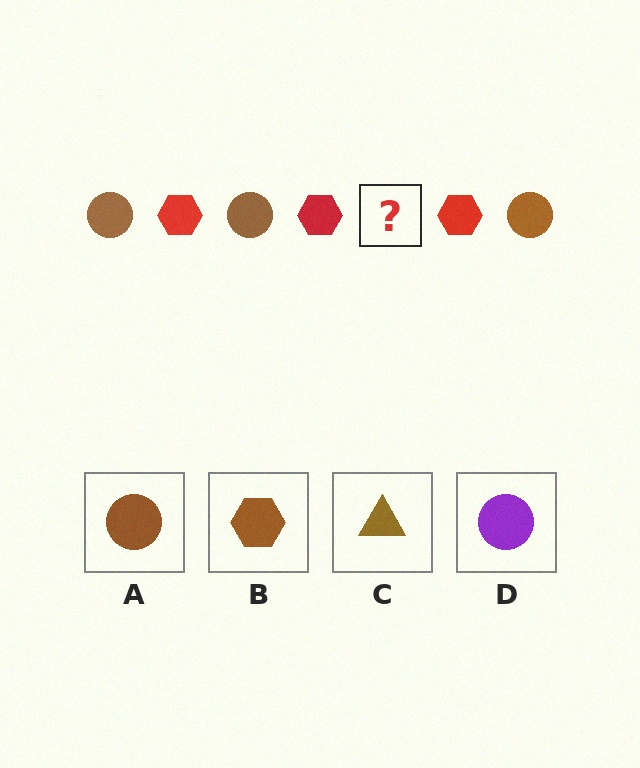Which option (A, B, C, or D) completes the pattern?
A.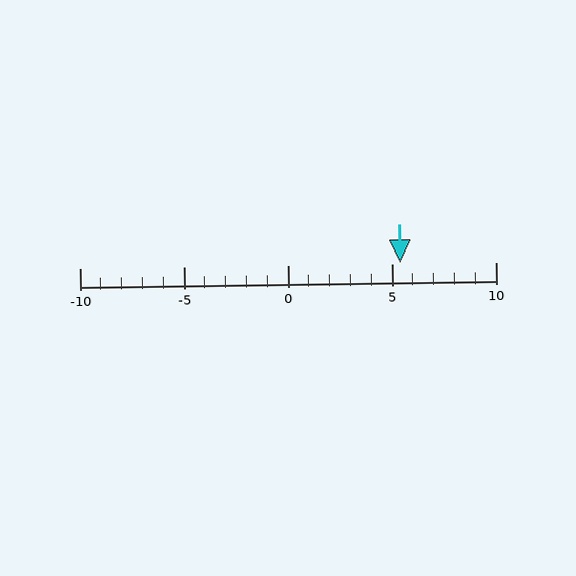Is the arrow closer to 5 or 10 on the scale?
The arrow is closer to 5.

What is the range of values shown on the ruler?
The ruler shows values from -10 to 10.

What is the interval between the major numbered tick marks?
The major tick marks are spaced 5 units apart.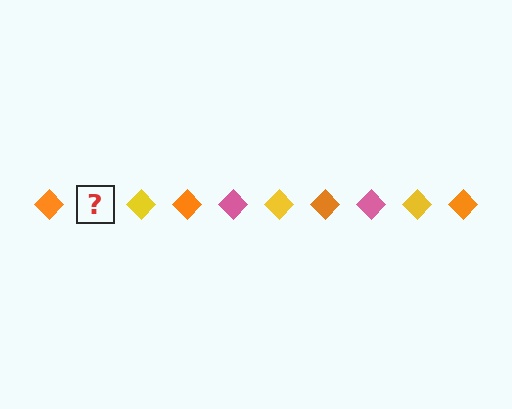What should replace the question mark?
The question mark should be replaced with a pink diamond.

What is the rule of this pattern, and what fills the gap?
The rule is that the pattern cycles through orange, pink, yellow diamonds. The gap should be filled with a pink diamond.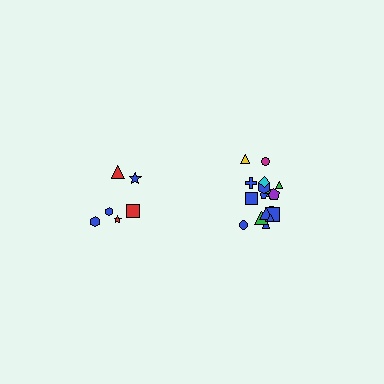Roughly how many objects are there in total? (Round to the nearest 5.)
Roughly 25 objects in total.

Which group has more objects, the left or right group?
The right group.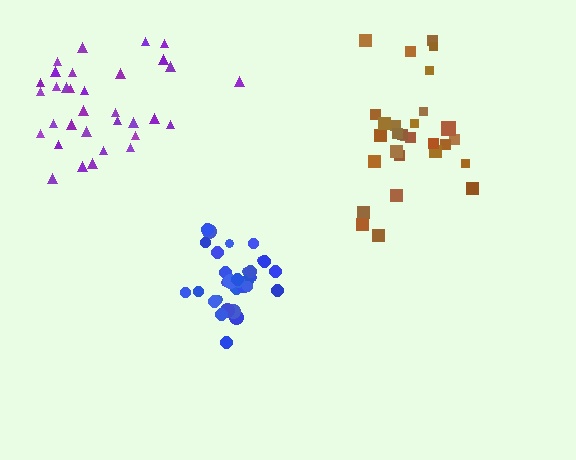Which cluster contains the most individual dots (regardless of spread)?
Purple (33).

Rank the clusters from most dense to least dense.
blue, purple, brown.